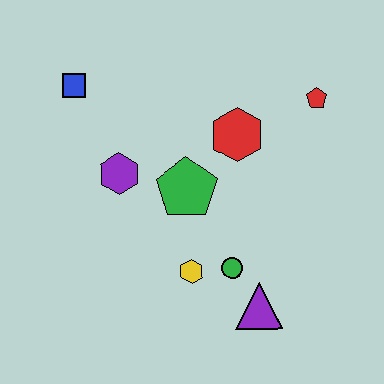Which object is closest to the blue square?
The purple hexagon is closest to the blue square.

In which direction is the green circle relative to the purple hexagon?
The green circle is to the right of the purple hexagon.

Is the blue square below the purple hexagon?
No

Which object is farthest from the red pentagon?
The blue square is farthest from the red pentagon.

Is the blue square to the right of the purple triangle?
No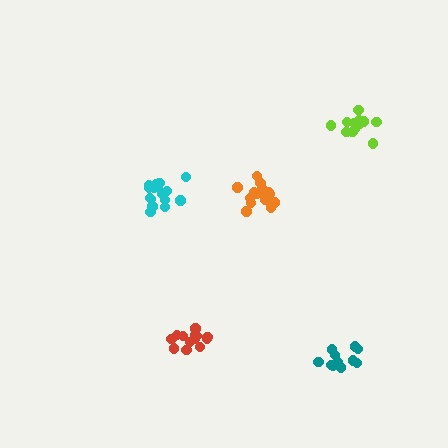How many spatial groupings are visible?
There are 5 spatial groupings.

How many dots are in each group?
Group 1: 13 dots, Group 2: 16 dots, Group 3: 16 dots, Group 4: 13 dots, Group 5: 12 dots (70 total).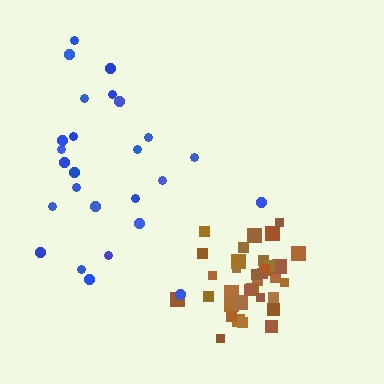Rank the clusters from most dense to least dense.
brown, blue.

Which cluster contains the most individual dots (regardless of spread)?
Brown (35).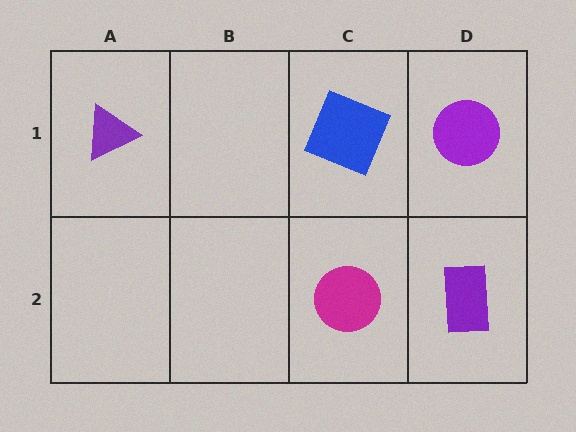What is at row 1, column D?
A purple circle.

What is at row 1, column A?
A purple triangle.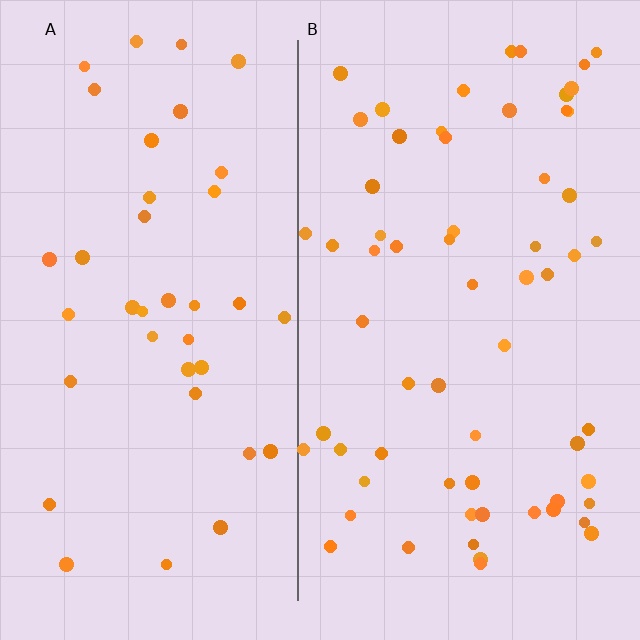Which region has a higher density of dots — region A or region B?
B (the right).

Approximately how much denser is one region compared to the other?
Approximately 1.6× — region B over region A.